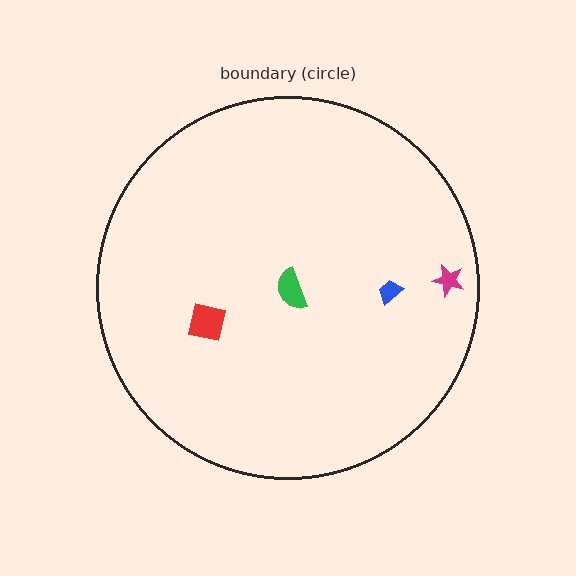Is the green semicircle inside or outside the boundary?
Inside.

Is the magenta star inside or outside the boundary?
Inside.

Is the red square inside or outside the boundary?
Inside.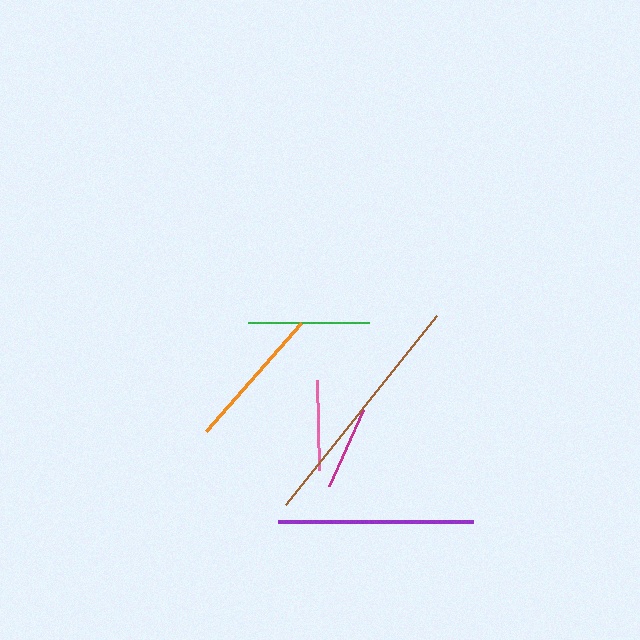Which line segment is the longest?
The brown line is the longest at approximately 242 pixels.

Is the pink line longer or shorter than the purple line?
The purple line is longer than the pink line.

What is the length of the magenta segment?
The magenta segment is approximately 83 pixels long.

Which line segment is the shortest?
The magenta line is the shortest at approximately 83 pixels.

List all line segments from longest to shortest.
From longest to shortest: brown, purple, orange, green, pink, magenta.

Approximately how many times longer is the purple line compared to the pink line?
The purple line is approximately 2.2 times the length of the pink line.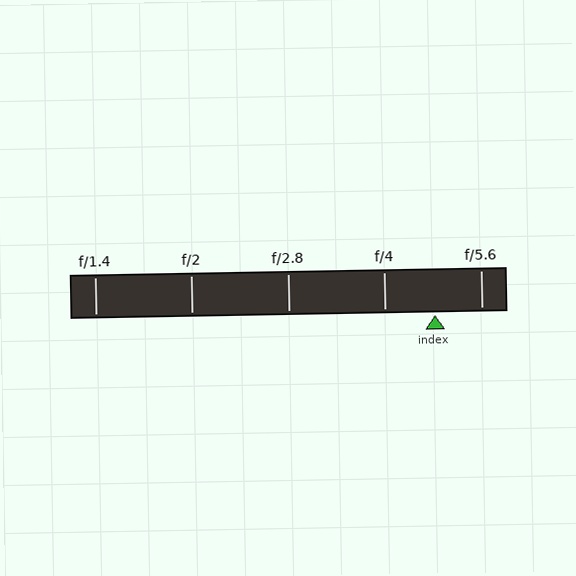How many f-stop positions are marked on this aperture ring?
There are 5 f-stop positions marked.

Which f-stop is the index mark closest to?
The index mark is closest to f/5.6.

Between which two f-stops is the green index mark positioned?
The index mark is between f/4 and f/5.6.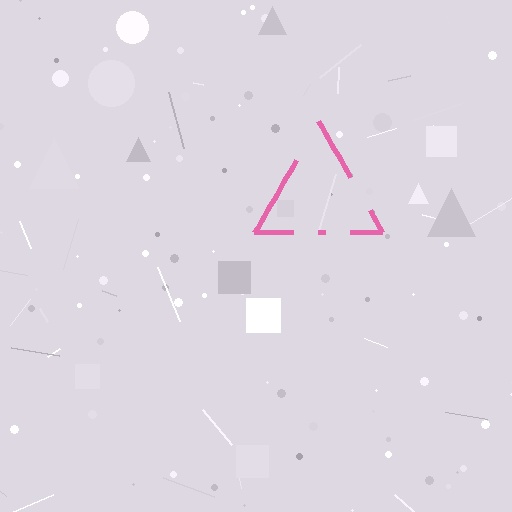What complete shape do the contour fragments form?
The contour fragments form a triangle.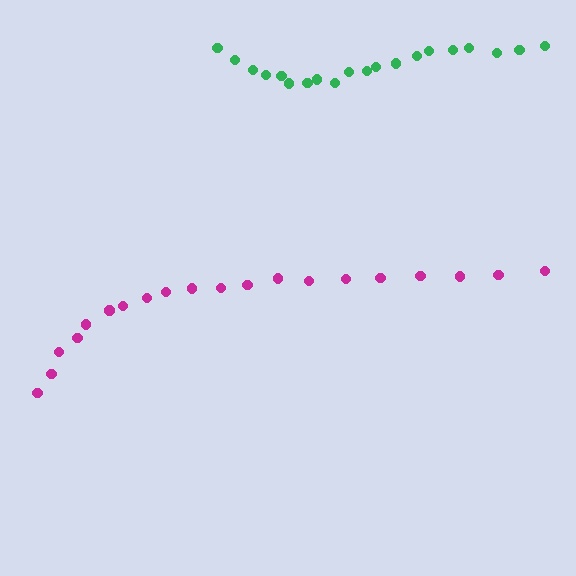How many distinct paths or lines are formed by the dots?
There are 2 distinct paths.